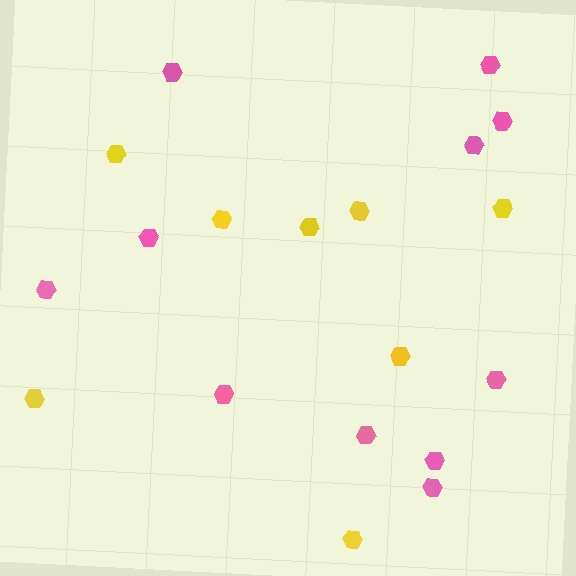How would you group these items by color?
There are 2 groups: one group of pink hexagons (11) and one group of yellow hexagons (8).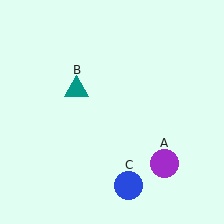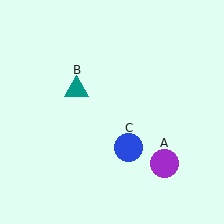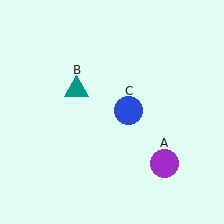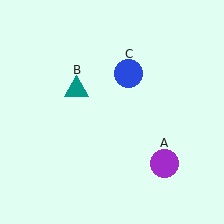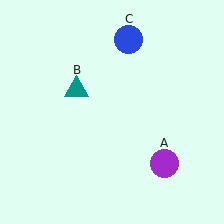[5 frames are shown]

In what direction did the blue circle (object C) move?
The blue circle (object C) moved up.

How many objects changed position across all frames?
1 object changed position: blue circle (object C).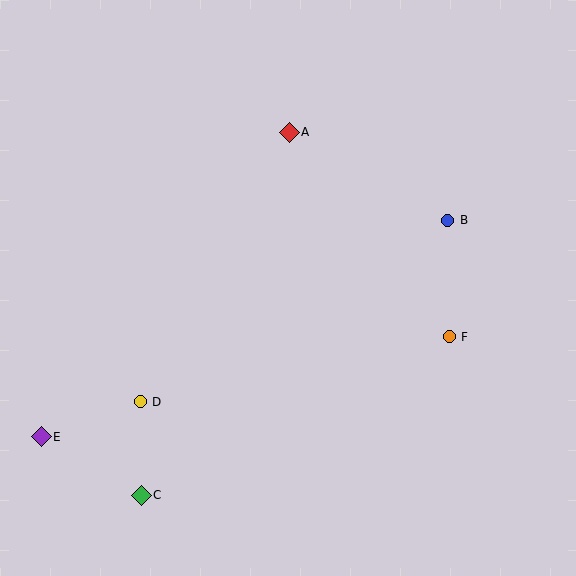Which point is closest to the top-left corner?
Point A is closest to the top-left corner.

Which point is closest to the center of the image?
Point A at (289, 132) is closest to the center.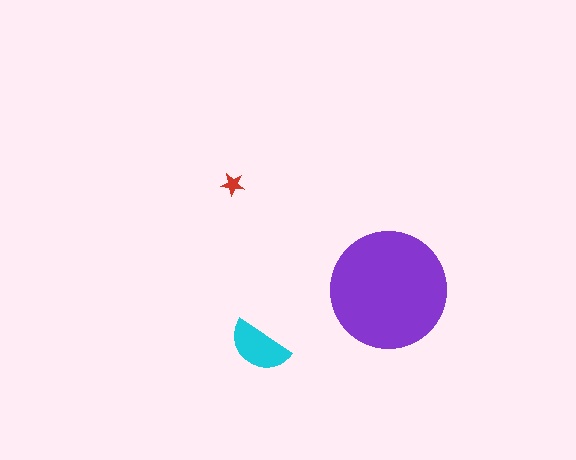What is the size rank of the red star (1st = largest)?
3rd.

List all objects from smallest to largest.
The red star, the cyan semicircle, the purple circle.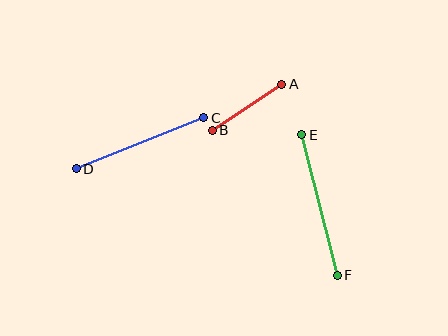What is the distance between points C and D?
The distance is approximately 138 pixels.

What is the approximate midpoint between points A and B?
The midpoint is at approximately (247, 107) pixels.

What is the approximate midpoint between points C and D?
The midpoint is at approximately (140, 143) pixels.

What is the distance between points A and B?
The distance is approximately 83 pixels.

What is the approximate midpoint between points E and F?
The midpoint is at approximately (319, 205) pixels.